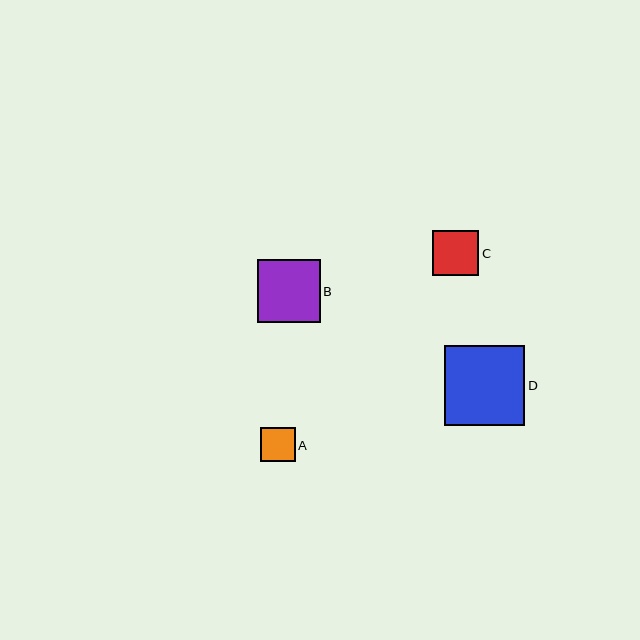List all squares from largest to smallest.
From largest to smallest: D, B, C, A.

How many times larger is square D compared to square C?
Square D is approximately 1.8 times the size of square C.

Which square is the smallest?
Square A is the smallest with a size of approximately 35 pixels.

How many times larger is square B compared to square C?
Square B is approximately 1.4 times the size of square C.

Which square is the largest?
Square D is the largest with a size of approximately 80 pixels.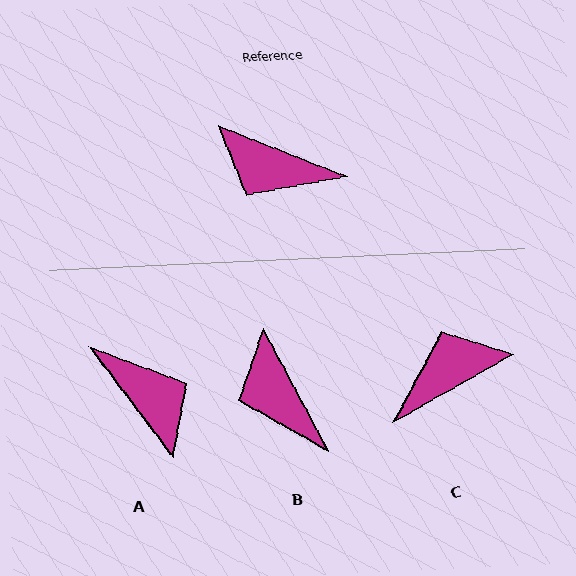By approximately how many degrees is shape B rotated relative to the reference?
Approximately 40 degrees clockwise.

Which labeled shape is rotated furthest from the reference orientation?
A, about 149 degrees away.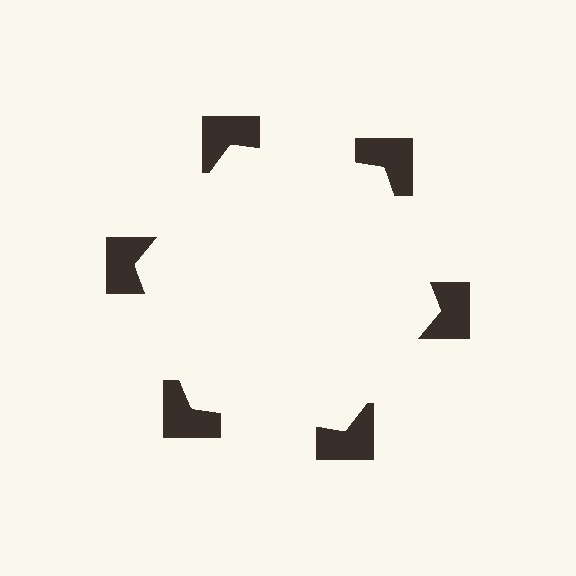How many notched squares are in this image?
There are 6 — one at each vertex of the illusory hexagon.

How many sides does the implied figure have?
6 sides.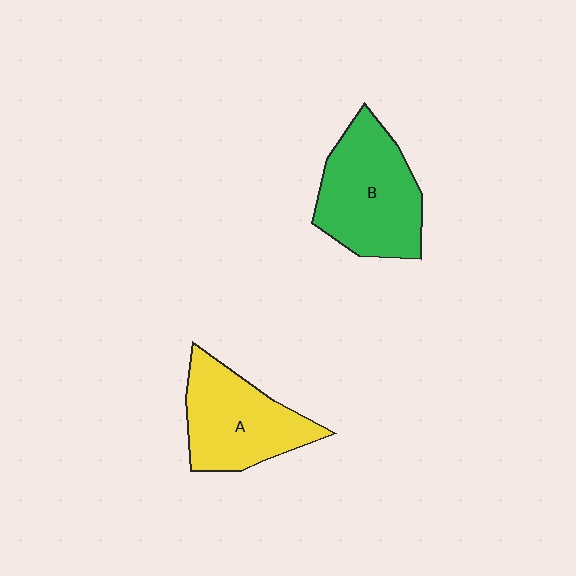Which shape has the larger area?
Shape B (green).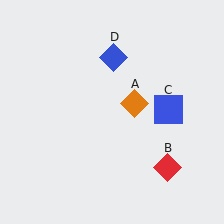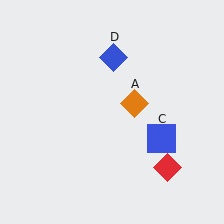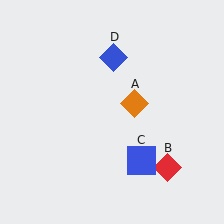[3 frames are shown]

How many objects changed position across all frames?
1 object changed position: blue square (object C).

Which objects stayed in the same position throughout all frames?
Orange diamond (object A) and red diamond (object B) and blue diamond (object D) remained stationary.